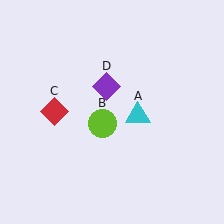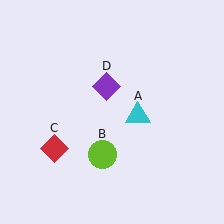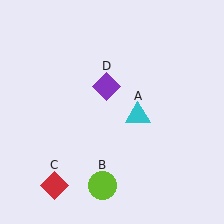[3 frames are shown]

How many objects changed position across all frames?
2 objects changed position: lime circle (object B), red diamond (object C).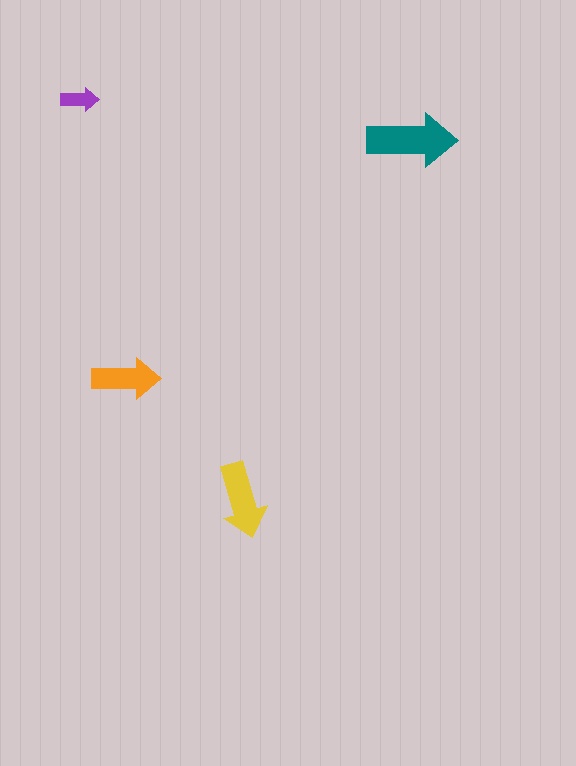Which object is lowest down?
The yellow arrow is bottommost.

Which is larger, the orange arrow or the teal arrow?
The teal one.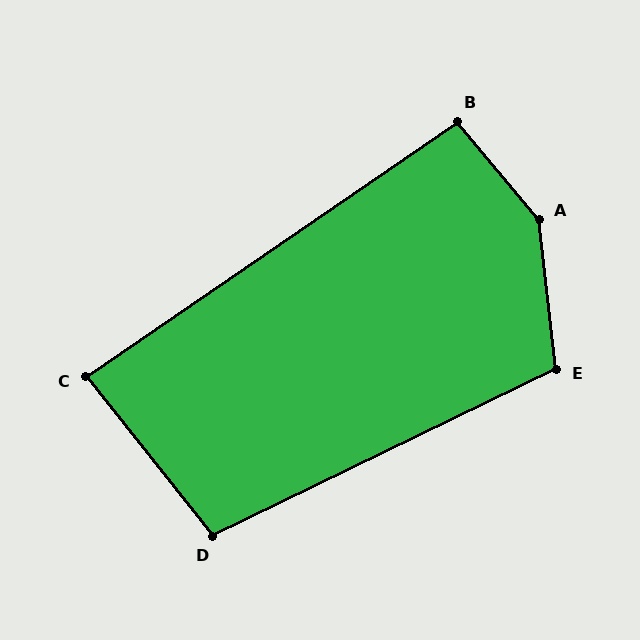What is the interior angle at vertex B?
Approximately 95 degrees (obtuse).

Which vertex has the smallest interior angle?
C, at approximately 86 degrees.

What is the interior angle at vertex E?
Approximately 109 degrees (obtuse).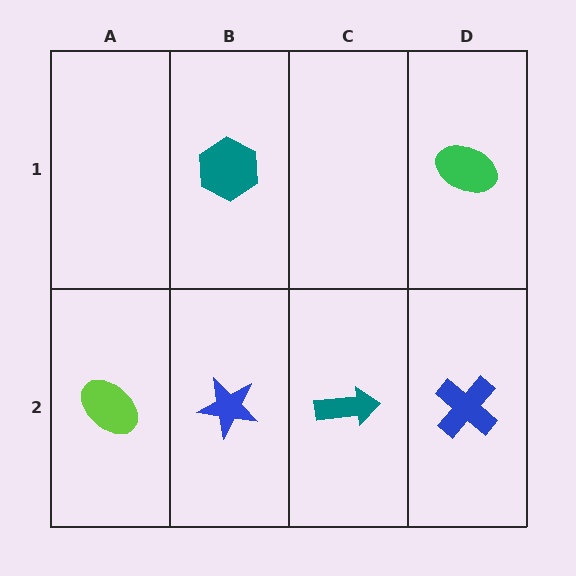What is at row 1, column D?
A green ellipse.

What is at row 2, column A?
A lime ellipse.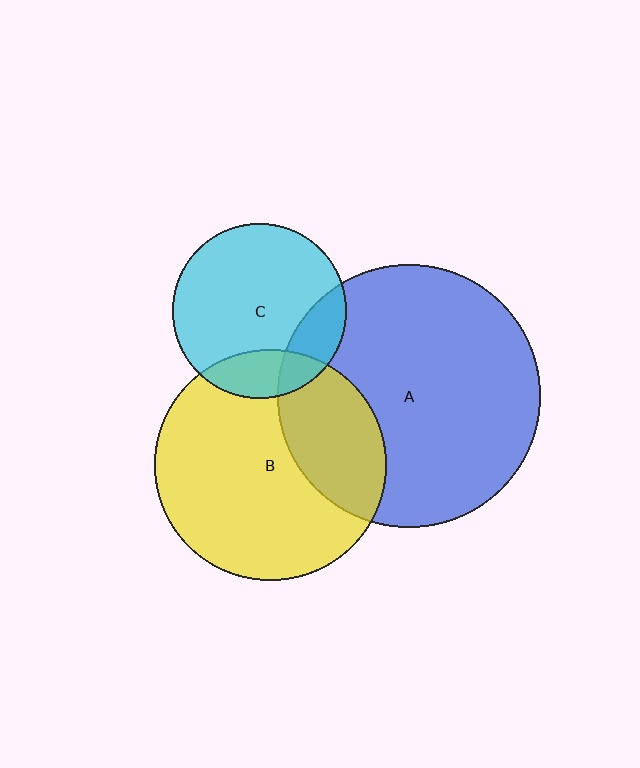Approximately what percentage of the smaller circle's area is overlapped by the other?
Approximately 30%.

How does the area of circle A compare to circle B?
Approximately 1.3 times.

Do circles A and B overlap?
Yes.